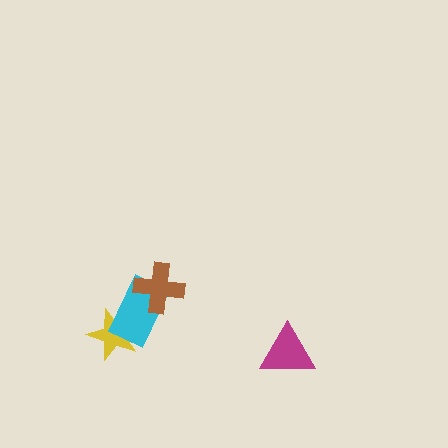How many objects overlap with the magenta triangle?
0 objects overlap with the magenta triangle.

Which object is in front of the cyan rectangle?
The brown cross is in front of the cyan rectangle.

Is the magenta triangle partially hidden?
No, no other shape covers it.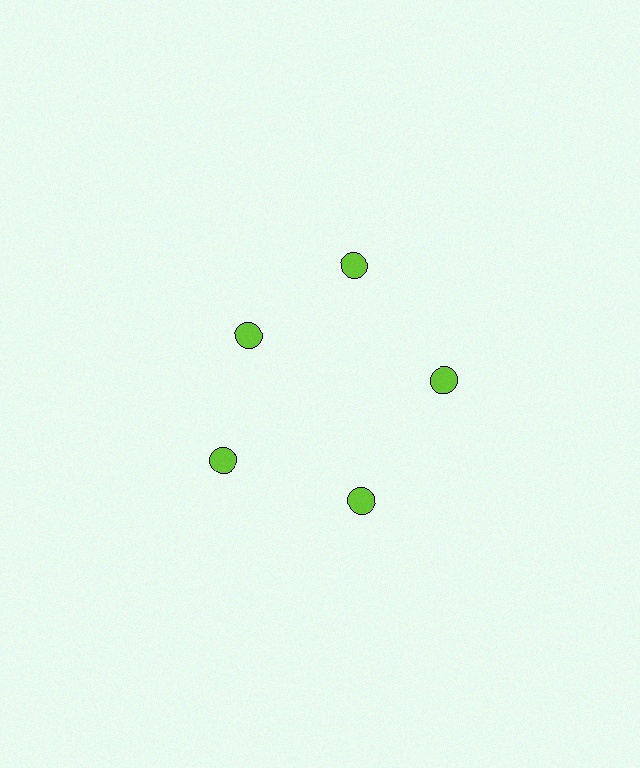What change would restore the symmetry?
The symmetry would be restored by moving it outward, back onto the ring so that all 5 circles sit at equal angles and equal distance from the center.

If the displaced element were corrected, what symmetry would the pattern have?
It would have 5-fold rotational symmetry — the pattern would map onto itself every 72 degrees.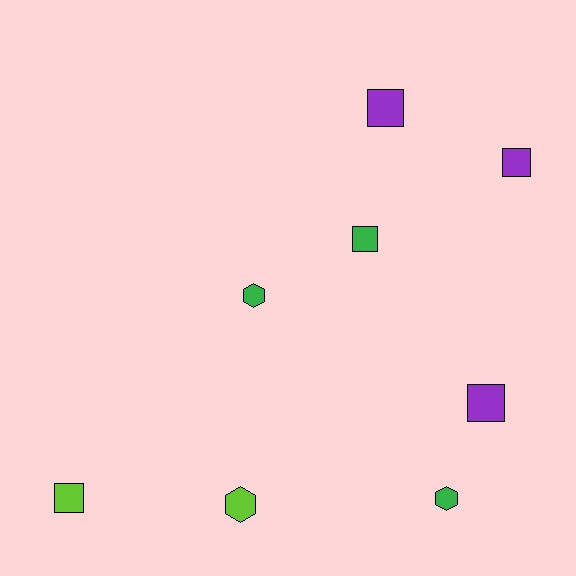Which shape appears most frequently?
Square, with 5 objects.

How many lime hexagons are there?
There is 1 lime hexagon.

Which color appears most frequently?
Green, with 3 objects.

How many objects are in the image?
There are 8 objects.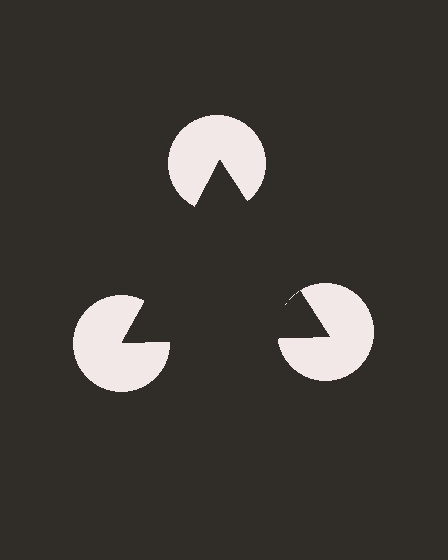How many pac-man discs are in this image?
There are 3 — one at each vertex of the illusory triangle.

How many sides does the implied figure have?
3 sides.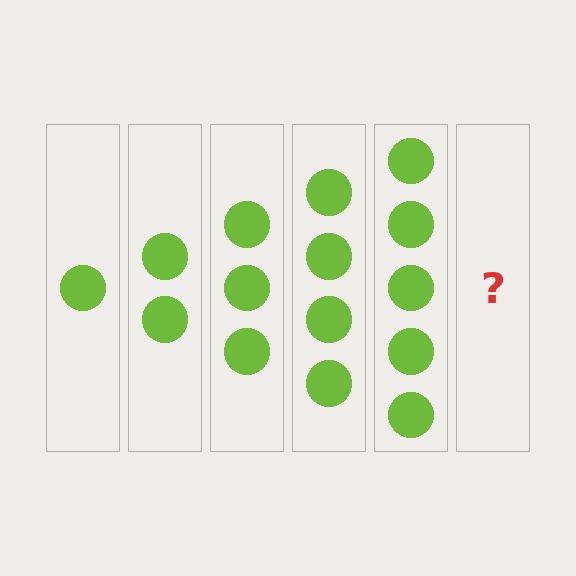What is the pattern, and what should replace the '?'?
The pattern is that each step adds one more circle. The '?' should be 6 circles.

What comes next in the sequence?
The next element should be 6 circles.